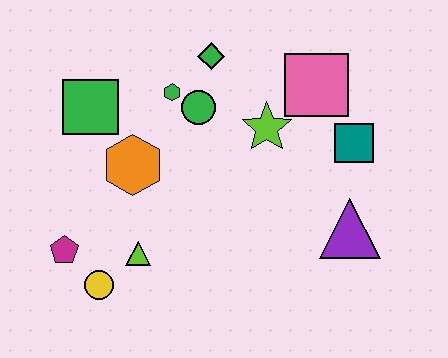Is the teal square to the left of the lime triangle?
No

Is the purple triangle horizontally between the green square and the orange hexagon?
No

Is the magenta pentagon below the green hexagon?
Yes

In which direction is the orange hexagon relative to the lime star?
The orange hexagon is to the left of the lime star.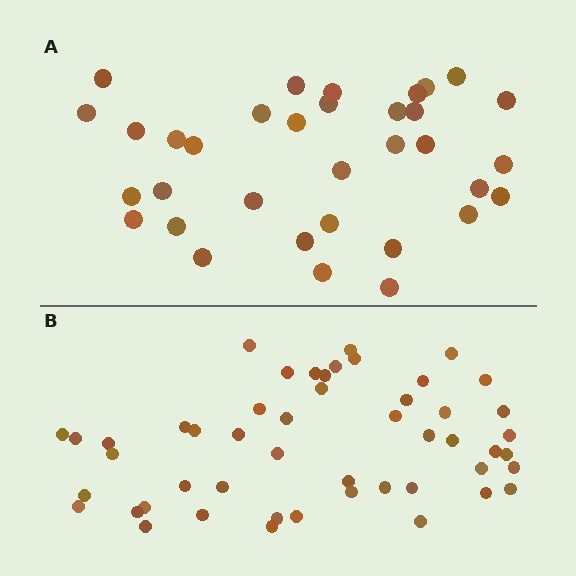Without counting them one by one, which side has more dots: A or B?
Region B (the bottom region) has more dots.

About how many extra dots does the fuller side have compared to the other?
Region B has approximately 15 more dots than region A.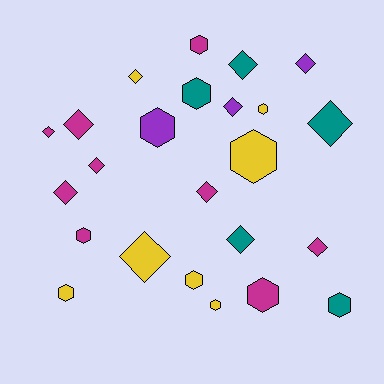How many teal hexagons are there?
There are 2 teal hexagons.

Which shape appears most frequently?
Diamond, with 13 objects.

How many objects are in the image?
There are 24 objects.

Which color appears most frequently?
Magenta, with 9 objects.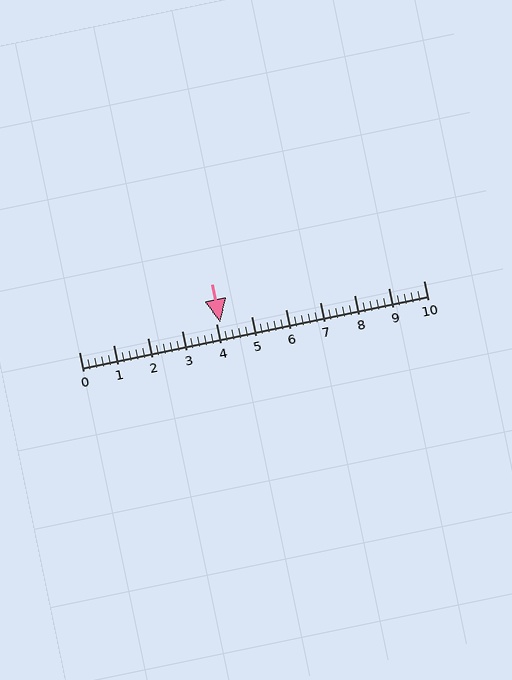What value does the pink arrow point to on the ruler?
The pink arrow points to approximately 4.1.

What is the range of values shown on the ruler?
The ruler shows values from 0 to 10.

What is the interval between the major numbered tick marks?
The major tick marks are spaced 1 units apart.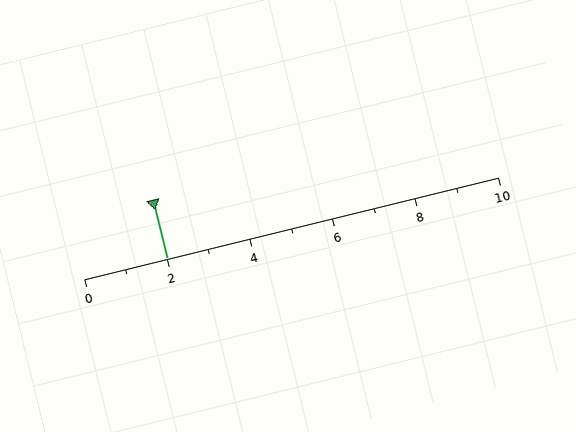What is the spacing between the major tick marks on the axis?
The major ticks are spaced 2 apart.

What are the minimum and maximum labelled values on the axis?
The axis runs from 0 to 10.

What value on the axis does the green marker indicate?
The marker indicates approximately 2.